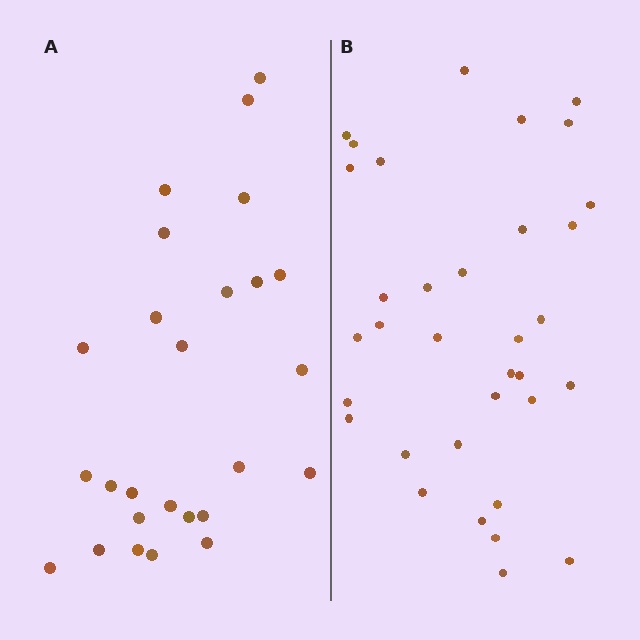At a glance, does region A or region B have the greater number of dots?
Region B (the right region) has more dots.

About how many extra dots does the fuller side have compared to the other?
Region B has roughly 8 or so more dots than region A.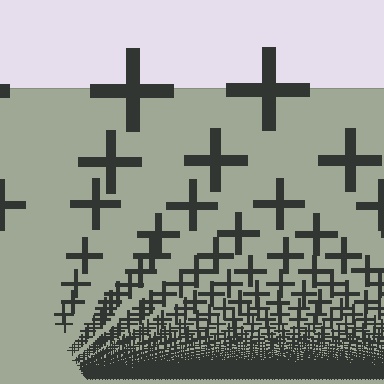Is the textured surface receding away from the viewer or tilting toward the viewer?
The surface appears to tilt toward the viewer. Texture elements get larger and sparser toward the top.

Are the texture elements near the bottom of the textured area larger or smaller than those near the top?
Smaller. The gradient is inverted — elements near the bottom are smaller and denser.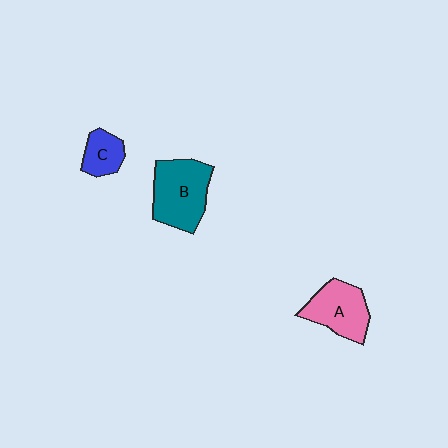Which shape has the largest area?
Shape B (teal).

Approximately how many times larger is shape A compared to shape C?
Approximately 1.8 times.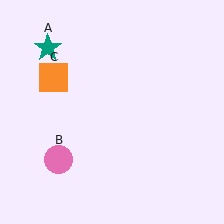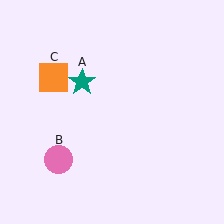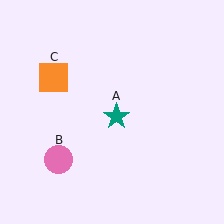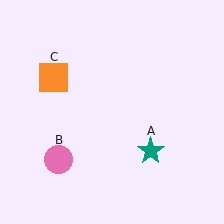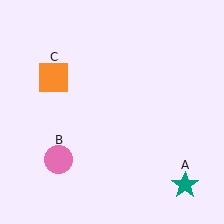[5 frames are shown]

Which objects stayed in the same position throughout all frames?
Pink circle (object B) and orange square (object C) remained stationary.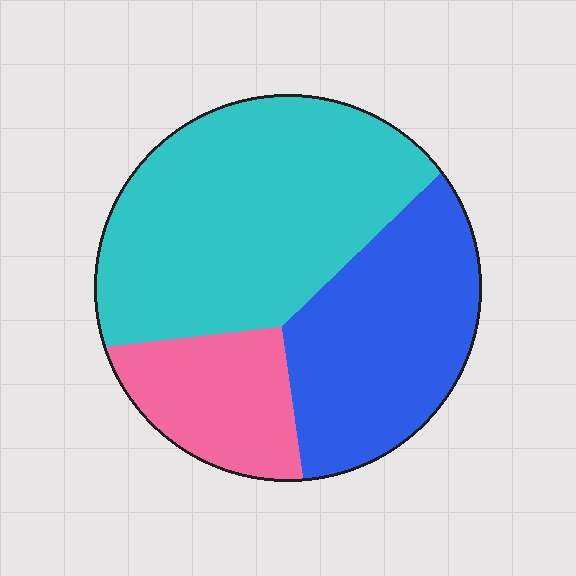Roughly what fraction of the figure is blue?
Blue takes up about one third (1/3) of the figure.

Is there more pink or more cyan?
Cyan.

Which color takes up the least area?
Pink, at roughly 20%.